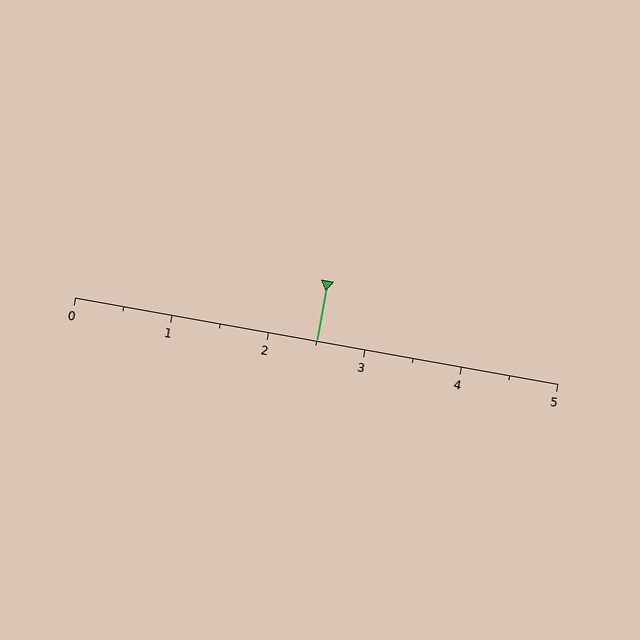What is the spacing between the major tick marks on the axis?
The major ticks are spaced 1 apart.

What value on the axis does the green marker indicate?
The marker indicates approximately 2.5.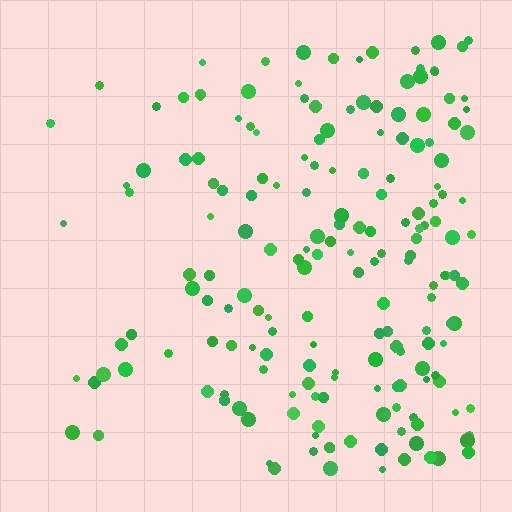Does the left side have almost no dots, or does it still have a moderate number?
Still a moderate number, just noticeably fewer than the right.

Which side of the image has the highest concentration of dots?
The right.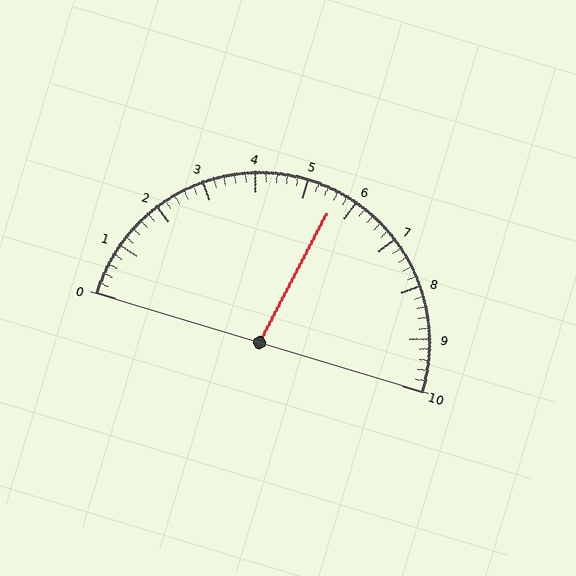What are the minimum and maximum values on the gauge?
The gauge ranges from 0 to 10.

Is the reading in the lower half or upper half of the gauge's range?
The reading is in the upper half of the range (0 to 10).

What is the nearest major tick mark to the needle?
The nearest major tick mark is 6.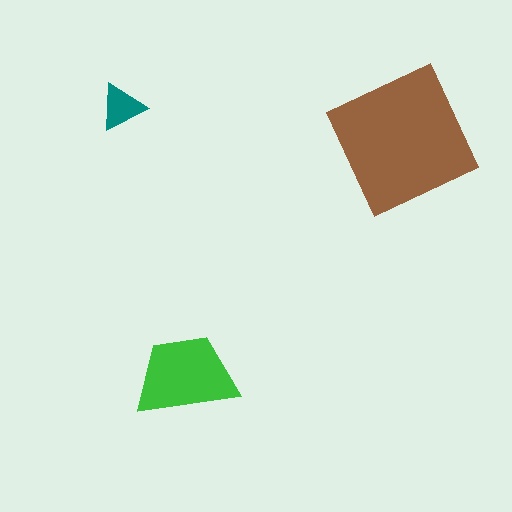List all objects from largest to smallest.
The brown square, the green trapezoid, the teal triangle.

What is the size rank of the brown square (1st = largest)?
1st.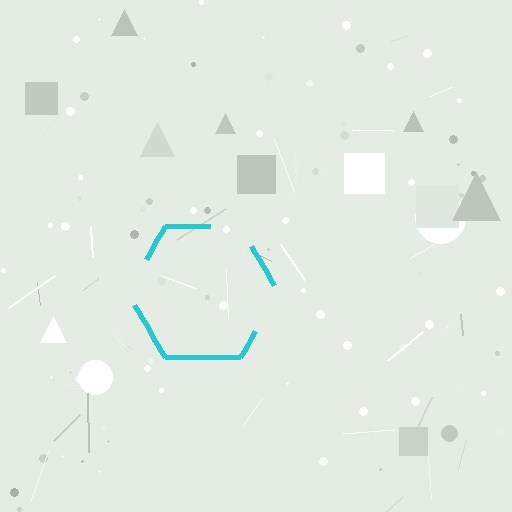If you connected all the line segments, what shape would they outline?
They would outline a hexagon.